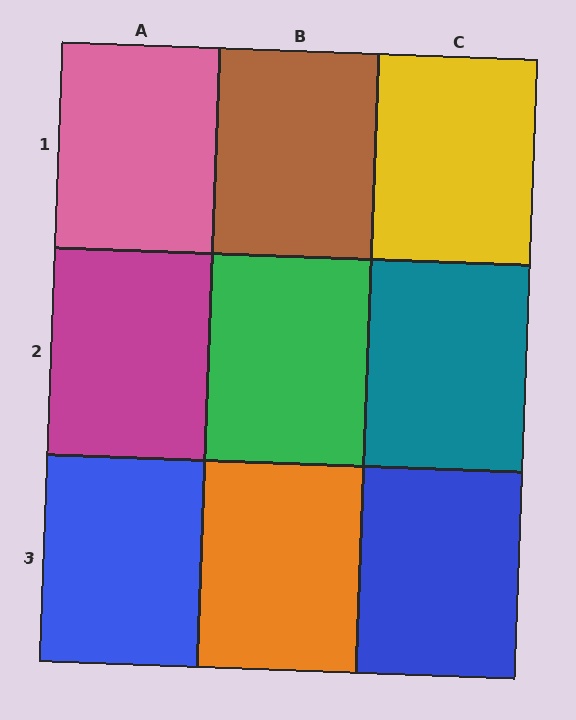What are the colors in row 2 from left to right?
Magenta, green, teal.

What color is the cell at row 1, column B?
Brown.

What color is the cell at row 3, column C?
Blue.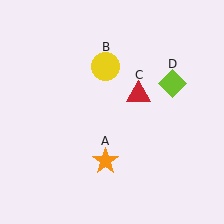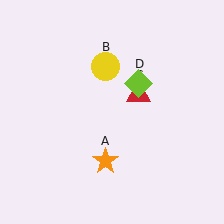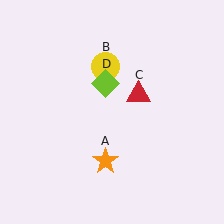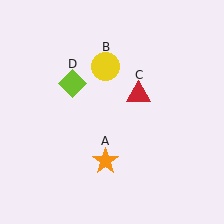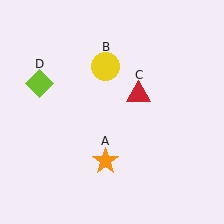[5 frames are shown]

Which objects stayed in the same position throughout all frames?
Orange star (object A) and yellow circle (object B) and red triangle (object C) remained stationary.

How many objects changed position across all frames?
1 object changed position: lime diamond (object D).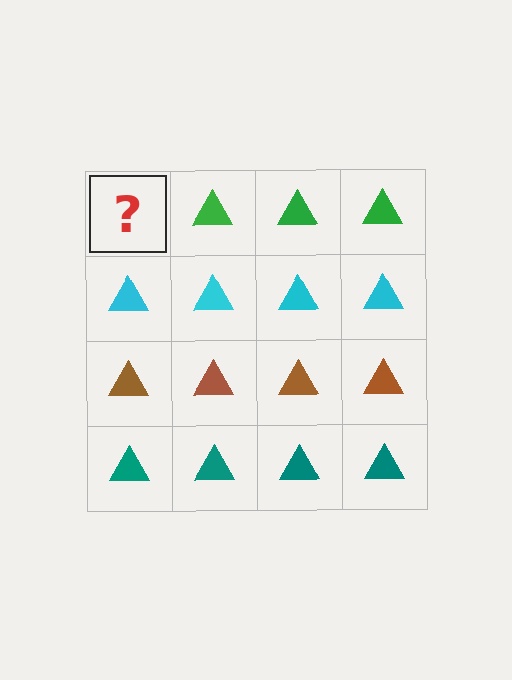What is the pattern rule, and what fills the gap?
The rule is that each row has a consistent color. The gap should be filled with a green triangle.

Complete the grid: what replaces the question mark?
The question mark should be replaced with a green triangle.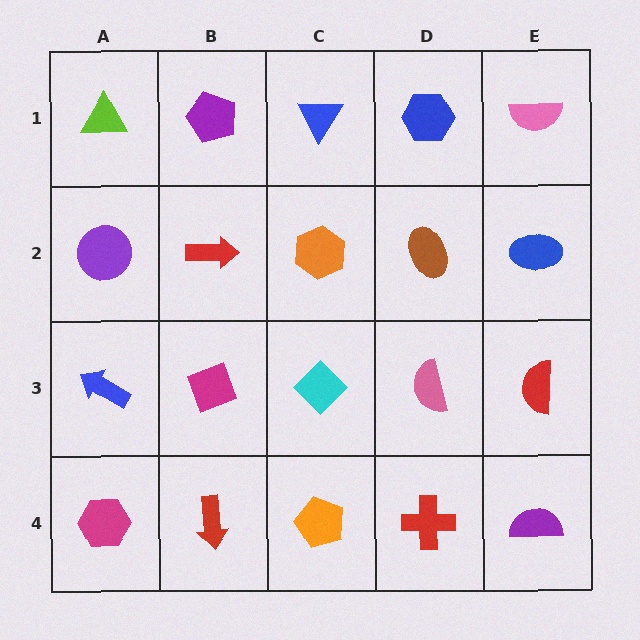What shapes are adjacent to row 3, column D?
A brown ellipse (row 2, column D), a red cross (row 4, column D), a cyan diamond (row 3, column C), a red semicircle (row 3, column E).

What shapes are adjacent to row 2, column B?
A purple pentagon (row 1, column B), a magenta diamond (row 3, column B), a purple circle (row 2, column A), an orange hexagon (row 2, column C).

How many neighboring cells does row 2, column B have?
4.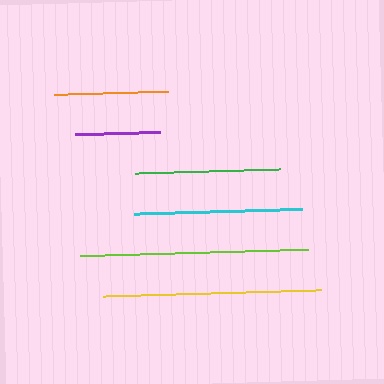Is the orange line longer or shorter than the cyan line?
The cyan line is longer than the orange line.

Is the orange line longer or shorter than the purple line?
The orange line is longer than the purple line.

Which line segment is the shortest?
The purple line is the shortest at approximately 85 pixels.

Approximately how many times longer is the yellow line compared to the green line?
The yellow line is approximately 1.5 times the length of the green line.